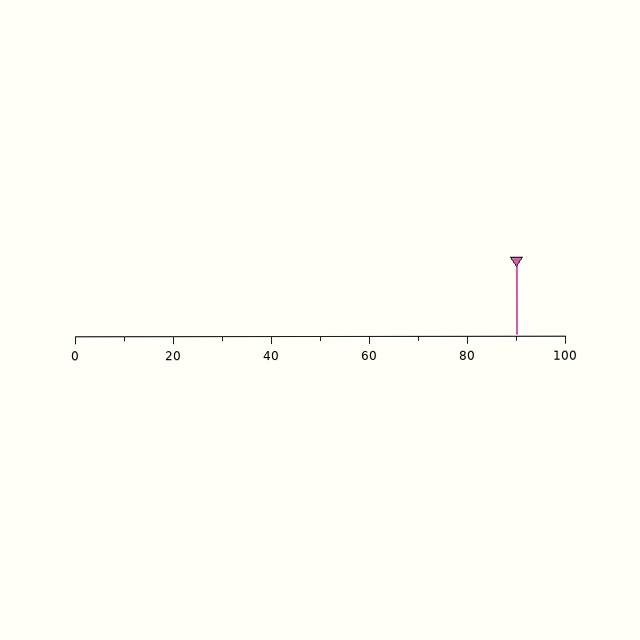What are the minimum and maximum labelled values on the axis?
The axis runs from 0 to 100.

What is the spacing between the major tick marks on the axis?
The major ticks are spaced 20 apart.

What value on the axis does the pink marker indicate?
The marker indicates approximately 90.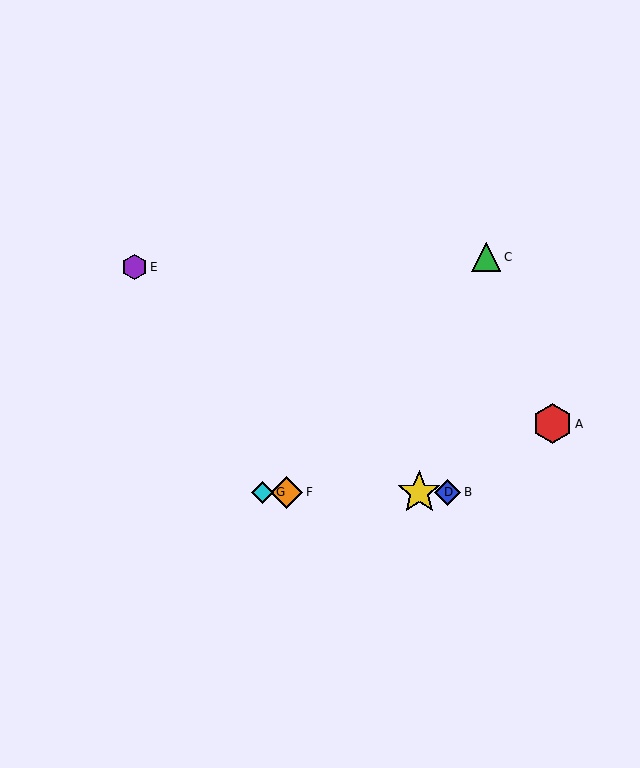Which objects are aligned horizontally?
Objects B, D, F, G are aligned horizontally.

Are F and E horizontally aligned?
No, F is at y≈492 and E is at y≈267.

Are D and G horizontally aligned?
Yes, both are at y≈492.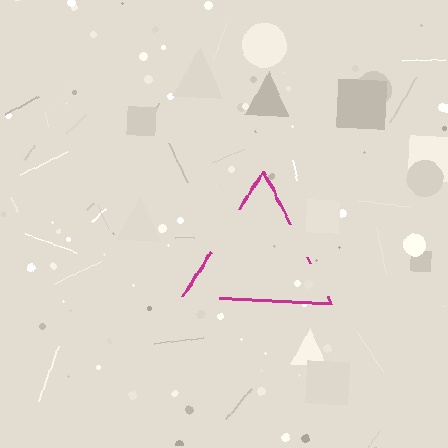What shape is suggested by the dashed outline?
The dashed outline suggests a triangle.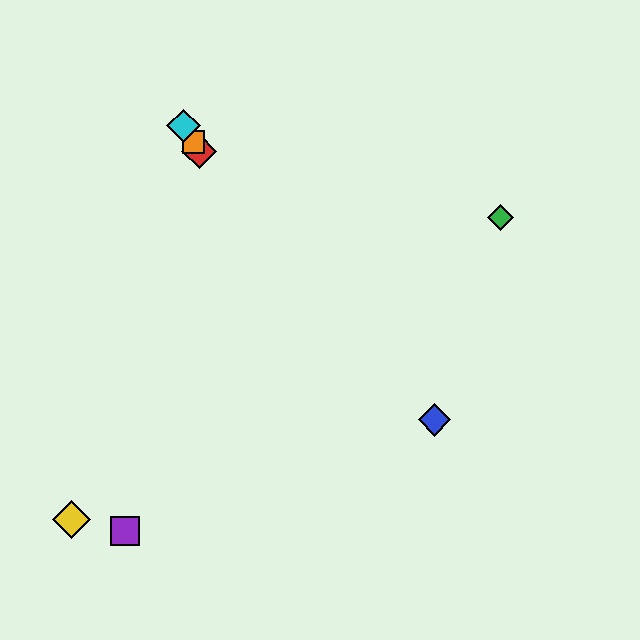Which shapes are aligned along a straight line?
The red diamond, the orange square, the cyan diamond are aligned along a straight line.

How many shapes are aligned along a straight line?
3 shapes (the red diamond, the orange square, the cyan diamond) are aligned along a straight line.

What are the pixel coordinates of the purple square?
The purple square is at (125, 531).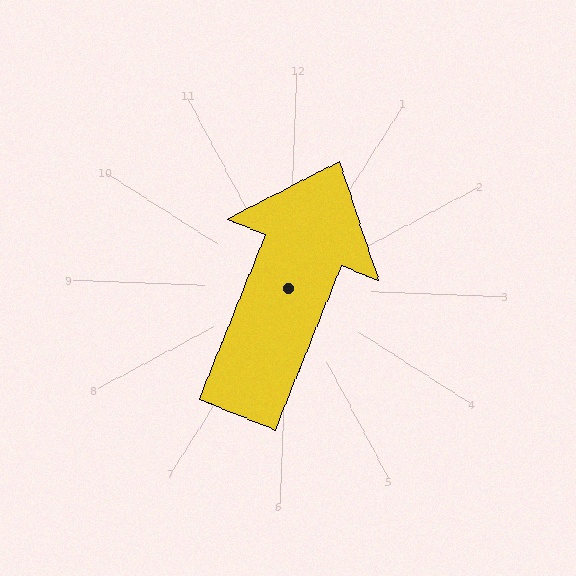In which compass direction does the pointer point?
North.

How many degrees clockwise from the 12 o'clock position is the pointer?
Approximately 20 degrees.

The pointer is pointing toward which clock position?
Roughly 1 o'clock.